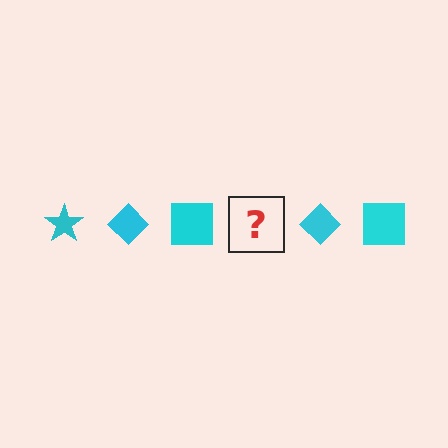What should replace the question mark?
The question mark should be replaced with a cyan star.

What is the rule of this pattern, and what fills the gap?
The rule is that the pattern cycles through star, diamond, square shapes in cyan. The gap should be filled with a cyan star.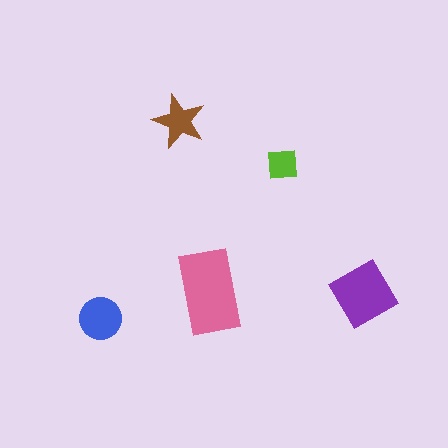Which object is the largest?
The pink rectangle.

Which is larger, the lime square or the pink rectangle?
The pink rectangle.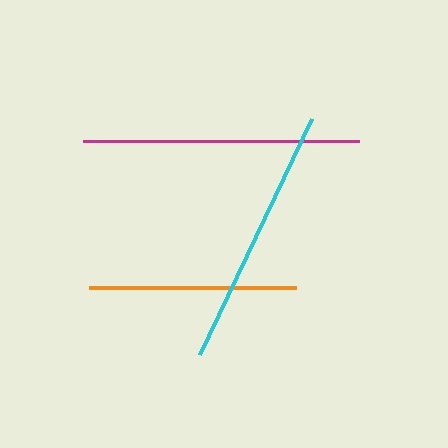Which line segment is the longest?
The magenta line is the longest at approximately 276 pixels.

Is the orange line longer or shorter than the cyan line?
The cyan line is longer than the orange line.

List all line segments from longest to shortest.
From longest to shortest: magenta, cyan, orange.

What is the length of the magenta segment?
The magenta segment is approximately 276 pixels long.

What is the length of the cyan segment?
The cyan segment is approximately 261 pixels long.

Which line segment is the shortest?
The orange line is the shortest at approximately 207 pixels.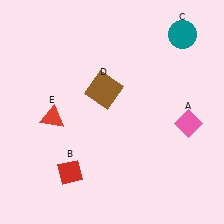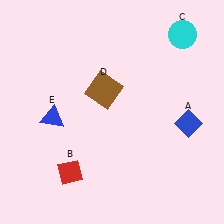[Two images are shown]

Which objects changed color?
A changed from pink to blue. C changed from teal to cyan. E changed from red to blue.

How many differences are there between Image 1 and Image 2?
There are 3 differences between the two images.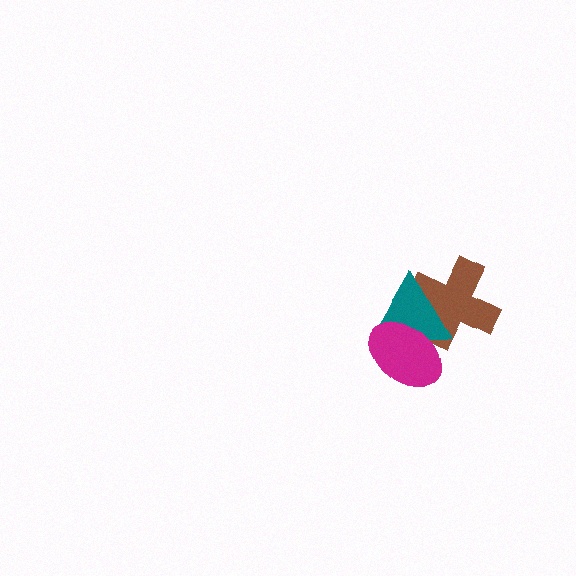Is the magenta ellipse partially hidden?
No, no other shape covers it.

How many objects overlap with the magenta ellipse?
2 objects overlap with the magenta ellipse.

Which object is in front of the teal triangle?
The magenta ellipse is in front of the teal triangle.